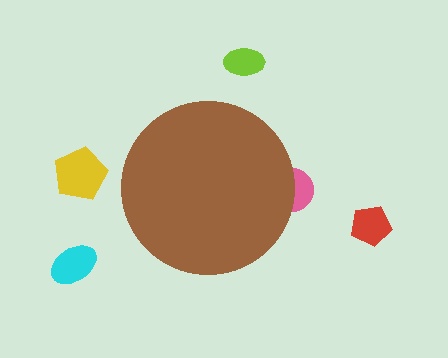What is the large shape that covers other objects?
A brown circle.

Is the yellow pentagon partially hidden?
No, the yellow pentagon is fully visible.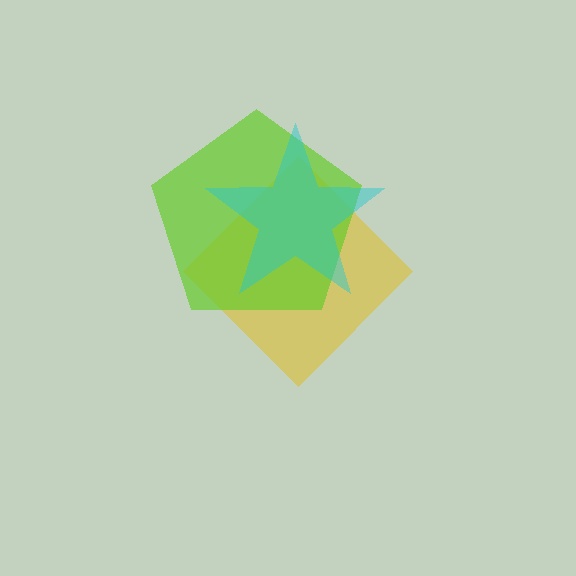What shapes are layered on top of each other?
The layered shapes are: a yellow diamond, a lime pentagon, a cyan star.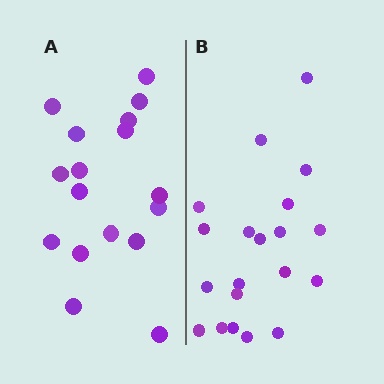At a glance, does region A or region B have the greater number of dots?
Region B (the right region) has more dots.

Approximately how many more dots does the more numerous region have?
Region B has just a few more — roughly 2 or 3 more dots than region A.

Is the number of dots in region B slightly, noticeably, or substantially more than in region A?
Region B has only slightly more — the two regions are fairly close. The ratio is roughly 1.2 to 1.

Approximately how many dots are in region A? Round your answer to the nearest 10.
About 20 dots. (The exact count is 17, which rounds to 20.)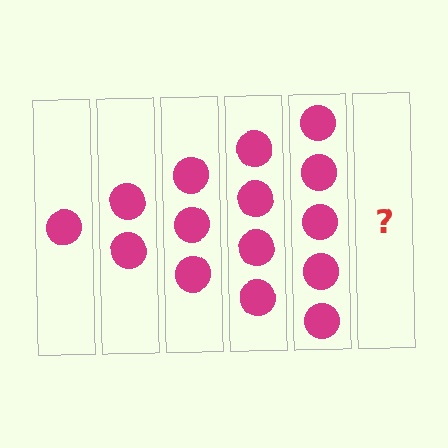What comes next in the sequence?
The next element should be 6 circles.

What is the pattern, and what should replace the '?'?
The pattern is that each step adds one more circle. The '?' should be 6 circles.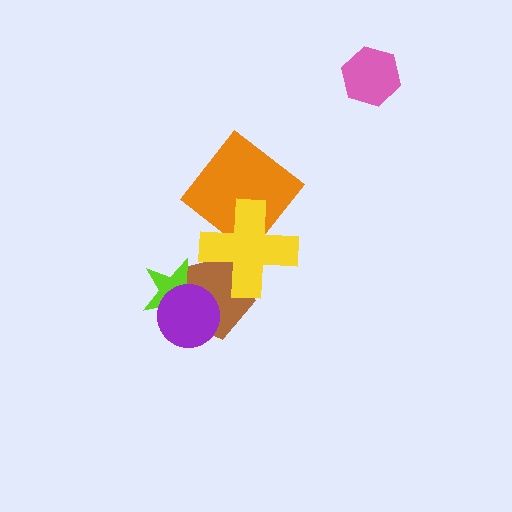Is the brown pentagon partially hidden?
Yes, it is partially covered by another shape.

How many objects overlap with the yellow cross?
2 objects overlap with the yellow cross.